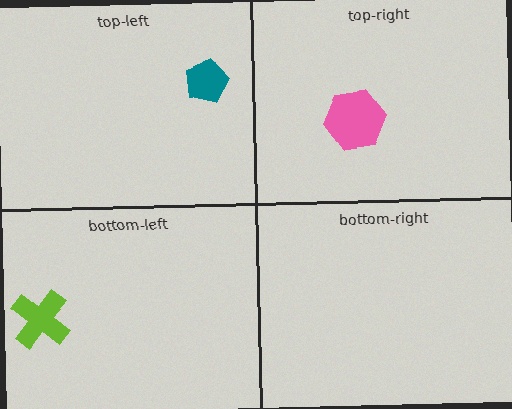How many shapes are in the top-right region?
1.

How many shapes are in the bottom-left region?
1.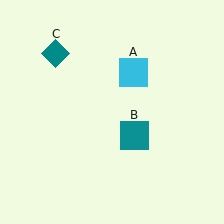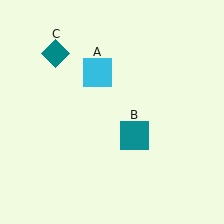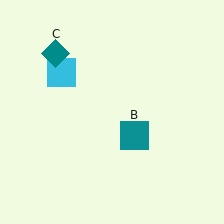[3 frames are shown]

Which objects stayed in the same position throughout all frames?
Teal square (object B) and teal diamond (object C) remained stationary.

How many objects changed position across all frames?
1 object changed position: cyan square (object A).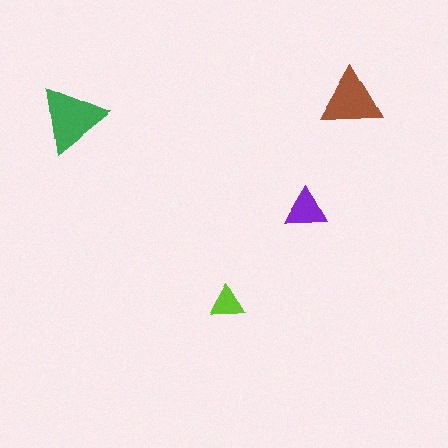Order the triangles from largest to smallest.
the green one, the brown one, the purple one, the lime one.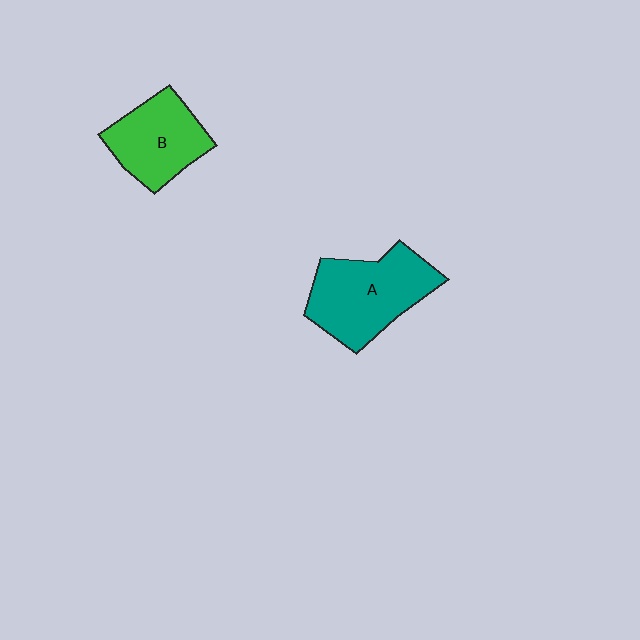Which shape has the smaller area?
Shape B (green).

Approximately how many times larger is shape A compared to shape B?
Approximately 1.3 times.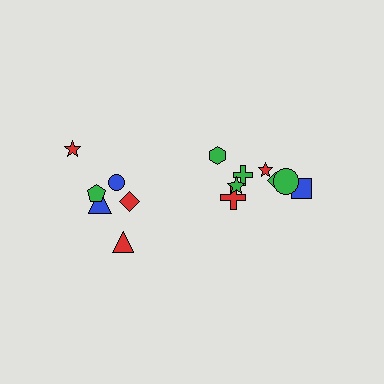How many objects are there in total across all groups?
There are 14 objects.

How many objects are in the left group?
There are 6 objects.